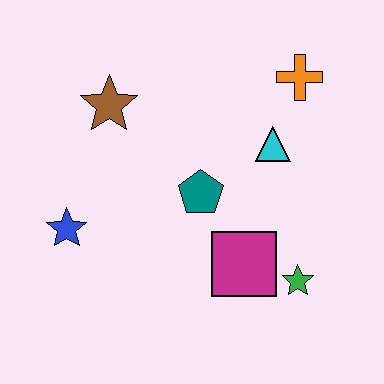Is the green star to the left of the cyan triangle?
No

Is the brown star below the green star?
No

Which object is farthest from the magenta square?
The brown star is farthest from the magenta square.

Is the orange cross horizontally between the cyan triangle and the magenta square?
No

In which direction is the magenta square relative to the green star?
The magenta square is to the left of the green star.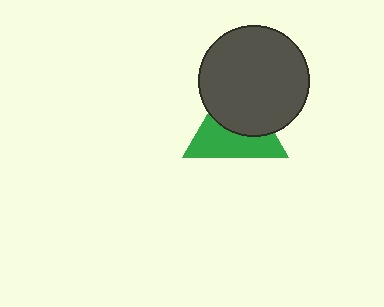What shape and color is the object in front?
The object in front is a dark gray circle.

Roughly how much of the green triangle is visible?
About half of it is visible (roughly 51%).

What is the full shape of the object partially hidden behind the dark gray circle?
The partially hidden object is a green triangle.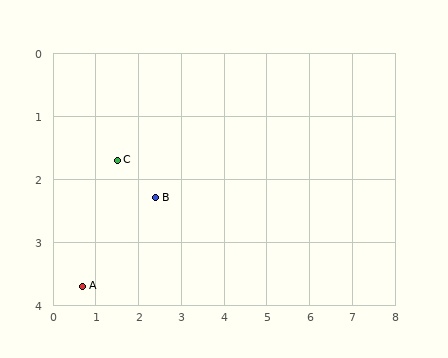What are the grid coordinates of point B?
Point B is at approximately (2.4, 2.3).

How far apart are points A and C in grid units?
Points A and C are about 2.2 grid units apart.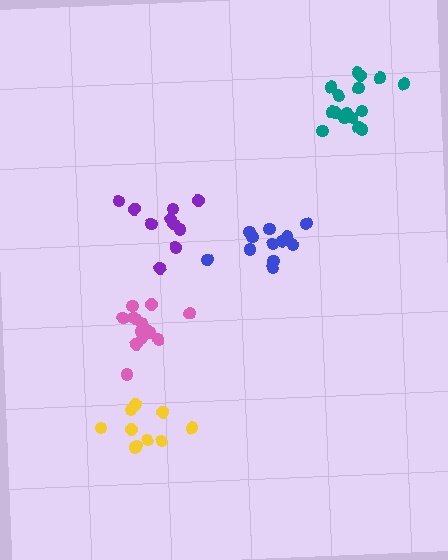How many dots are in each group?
Group 1: 12 dots, Group 2: 10 dots, Group 3: 15 dots, Group 4: 10 dots, Group 5: 16 dots (63 total).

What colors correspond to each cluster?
The clusters are colored: blue, yellow, pink, purple, teal.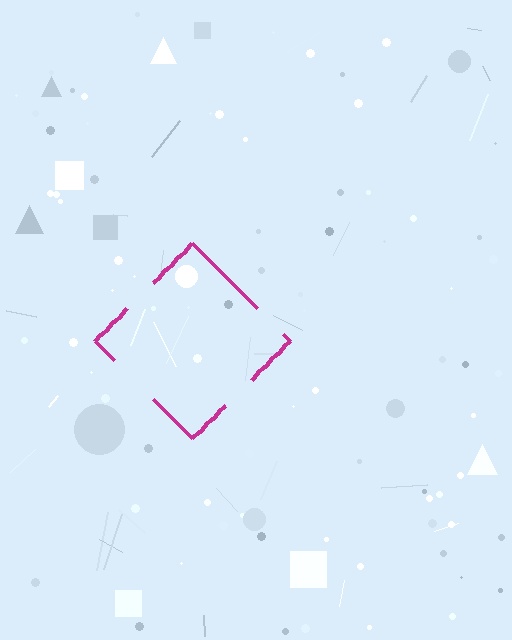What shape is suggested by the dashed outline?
The dashed outline suggests a diamond.